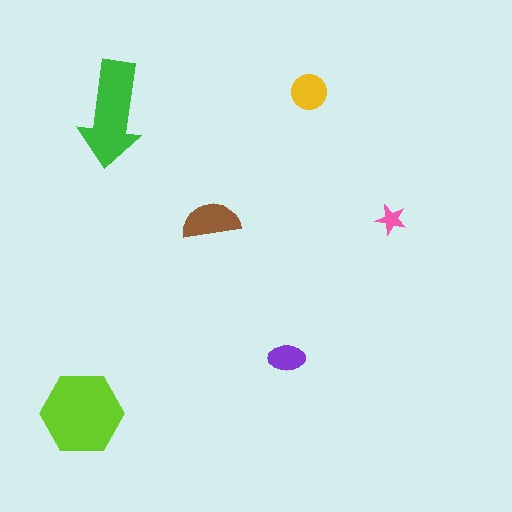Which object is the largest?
The lime hexagon.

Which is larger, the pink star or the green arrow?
The green arrow.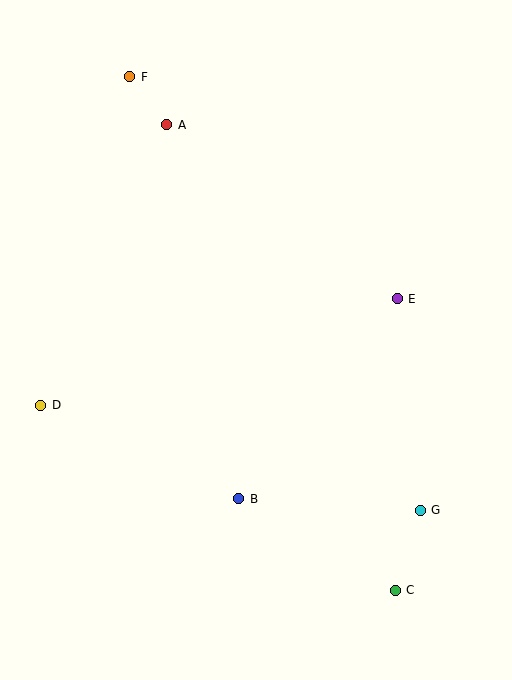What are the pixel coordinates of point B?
Point B is at (239, 499).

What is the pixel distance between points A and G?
The distance between A and G is 462 pixels.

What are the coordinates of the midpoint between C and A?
The midpoint between C and A is at (281, 357).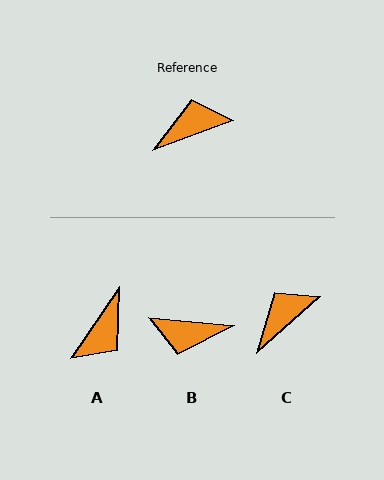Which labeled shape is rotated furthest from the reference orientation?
B, about 154 degrees away.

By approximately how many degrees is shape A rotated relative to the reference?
Approximately 145 degrees clockwise.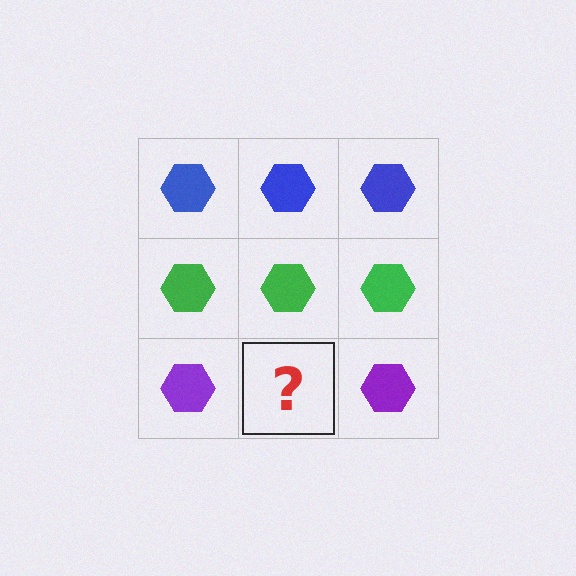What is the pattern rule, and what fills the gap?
The rule is that each row has a consistent color. The gap should be filled with a purple hexagon.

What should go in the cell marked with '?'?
The missing cell should contain a purple hexagon.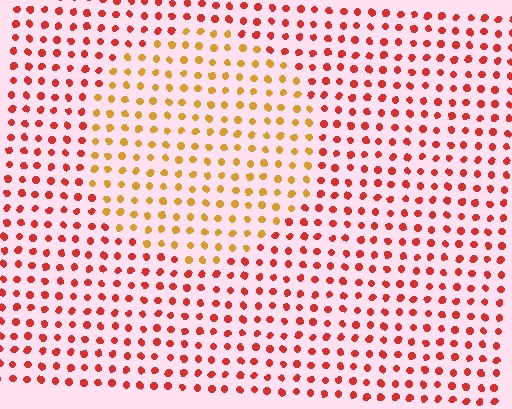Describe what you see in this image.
The image is filled with small red elements in a uniform arrangement. A circle-shaped region is visible where the elements are tinted to a slightly different hue, forming a subtle color boundary.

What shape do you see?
I see a circle.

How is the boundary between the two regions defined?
The boundary is defined purely by a slight shift in hue (about 40 degrees). Spacing, size, and orientation are identical on both sides.